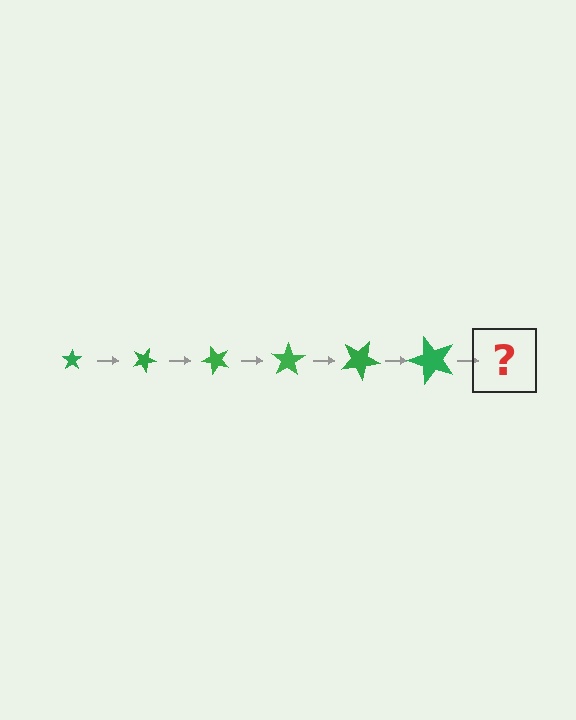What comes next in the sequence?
The next element should be a star, larger than the previous one and rotated 150 degrees from the start.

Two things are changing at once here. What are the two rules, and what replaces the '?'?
The two rules are that the star grows larger each step and it rotates 25 degrees each step. The '?' should be a star, larger than the previous one and rotated 150 degrees from the start.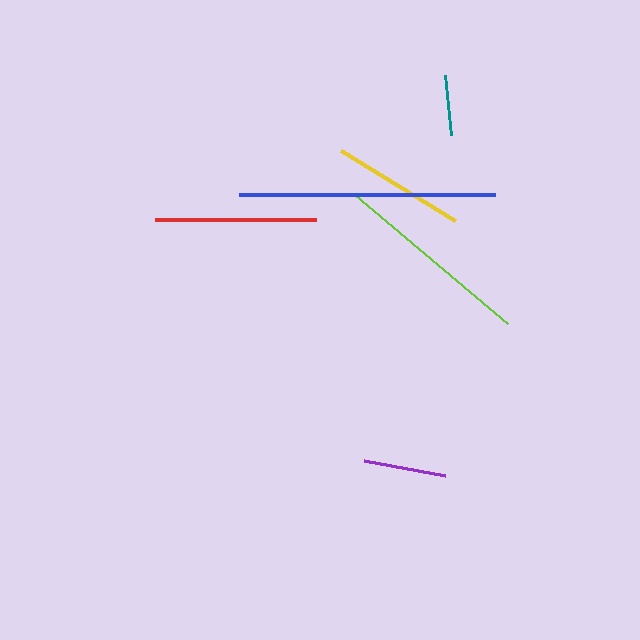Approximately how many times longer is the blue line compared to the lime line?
The blue line is approximately 1.3 times the length of the lime line.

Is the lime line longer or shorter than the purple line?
The lime line is longer than the purple line.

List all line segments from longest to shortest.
From longest to shortest: blue, lime, red, yellow, purple, teal.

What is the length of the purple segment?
The purple segment is approximately 82 pixels long.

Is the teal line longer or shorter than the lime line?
The lime line is longer than the teal line.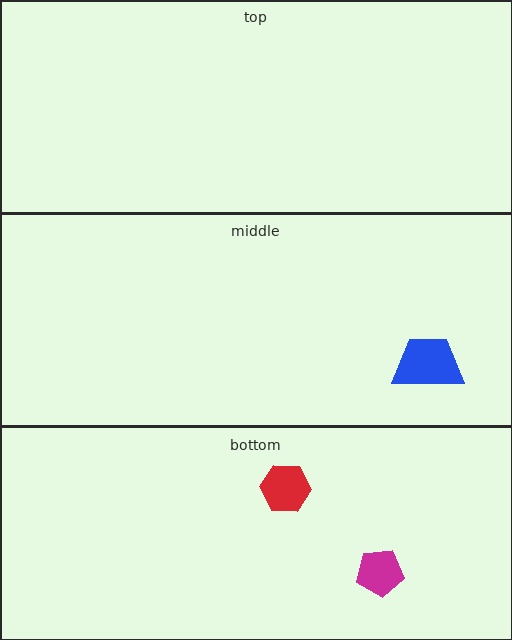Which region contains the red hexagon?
The bottom region.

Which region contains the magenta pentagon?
The bottom region.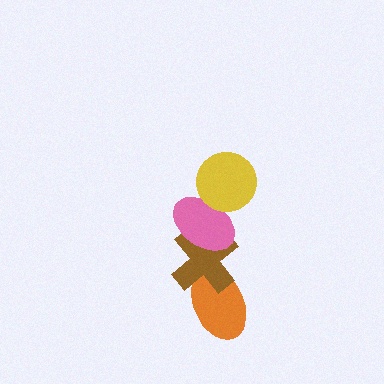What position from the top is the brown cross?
The brown cross is 3rd from the top.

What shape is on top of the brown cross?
The pink ellipse is on top of the brown cross.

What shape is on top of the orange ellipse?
The brown cross is on top of the orange ellipse.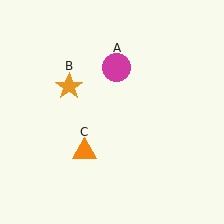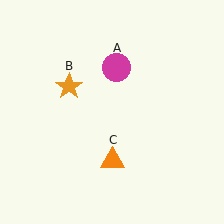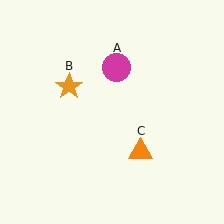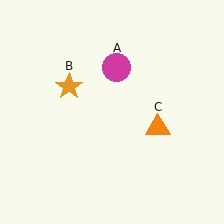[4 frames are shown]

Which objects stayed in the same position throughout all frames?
Magenta circle (object A) and orange star (object B) remained stationary.